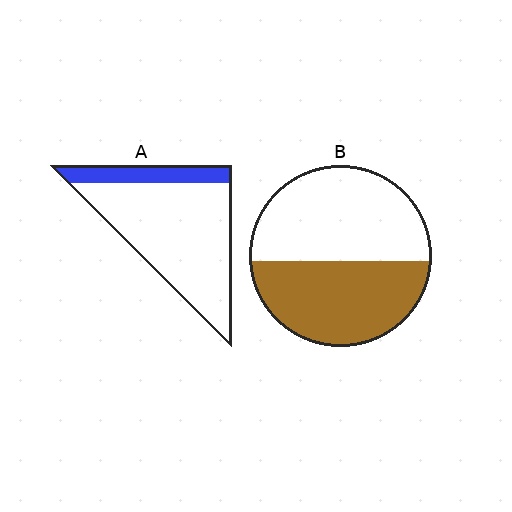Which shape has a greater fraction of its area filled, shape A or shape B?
Shape B.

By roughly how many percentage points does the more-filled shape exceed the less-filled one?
By roughly 30 percentage points (B over A).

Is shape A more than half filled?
No.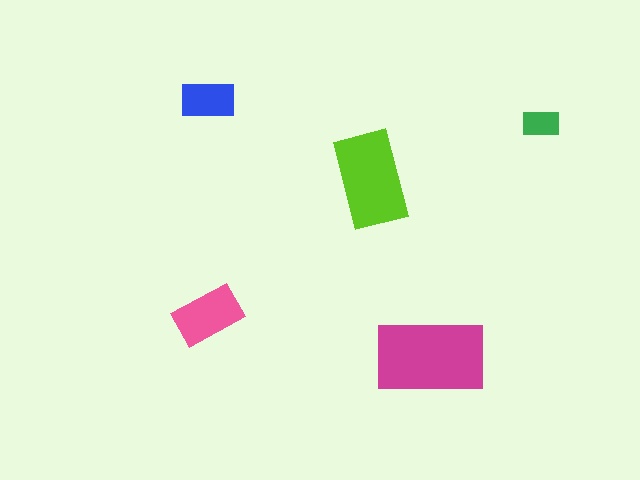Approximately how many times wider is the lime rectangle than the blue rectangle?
About 2 times wider.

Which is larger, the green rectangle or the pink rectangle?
The pink one.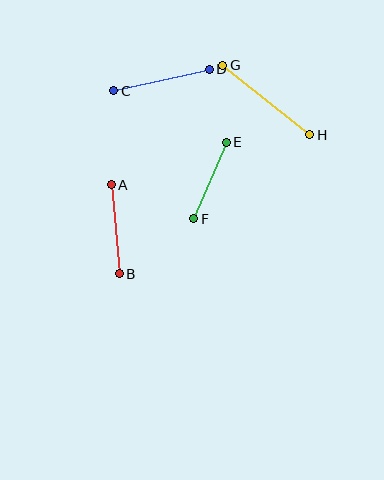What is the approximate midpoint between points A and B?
The midpoint is at approximately (115, 229) pixels.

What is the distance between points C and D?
The distance is approximately 98 pixels.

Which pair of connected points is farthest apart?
Points G and H are farthest apart.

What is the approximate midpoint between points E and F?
The midpoint is at approximately (210, 181) pixels.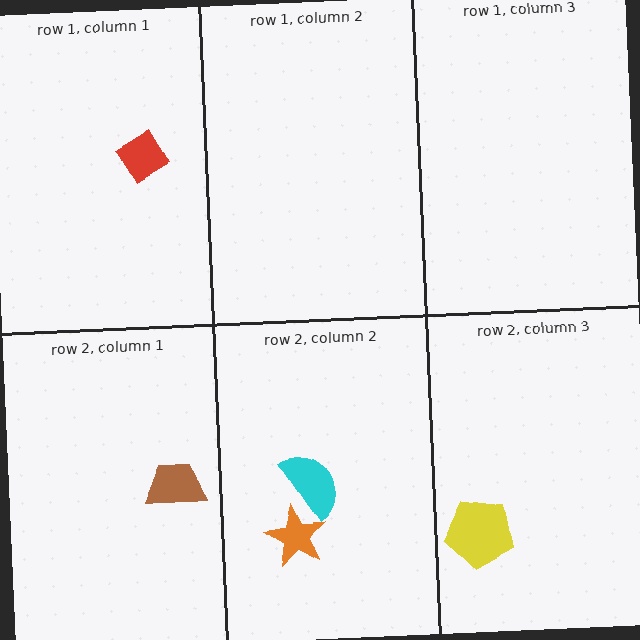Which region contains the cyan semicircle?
The row 2, column 2 region.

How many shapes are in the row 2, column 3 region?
1.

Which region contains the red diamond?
The row 1, column 1 region.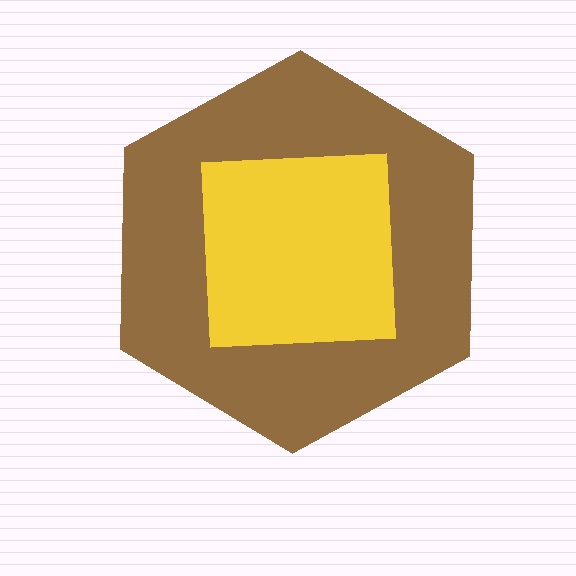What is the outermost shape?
The brown hexagon.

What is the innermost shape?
The yellow square.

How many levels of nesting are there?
2.